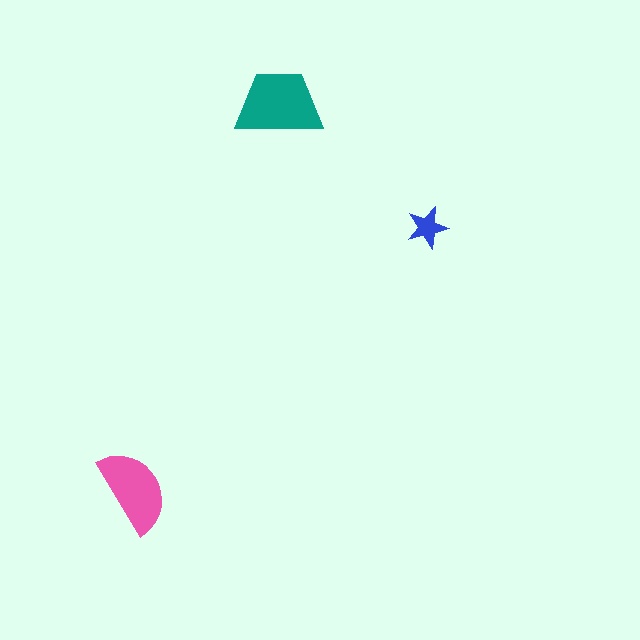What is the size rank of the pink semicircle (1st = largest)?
2nd.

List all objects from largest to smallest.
The teal trapezoid, the pink semicircle, the blue star.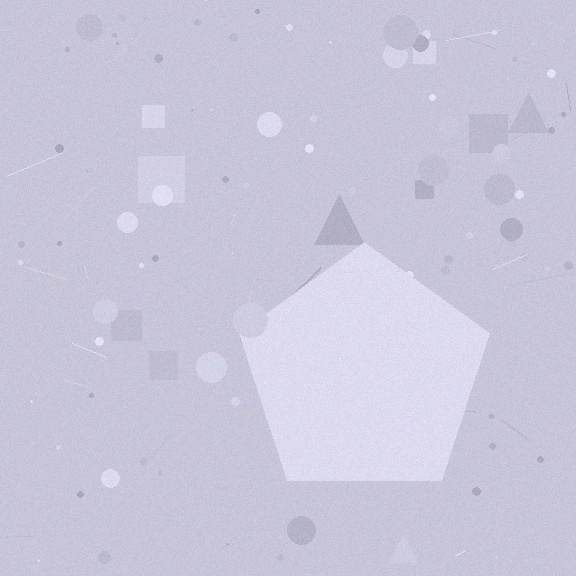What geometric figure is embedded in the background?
A pentagon is embedded in the background.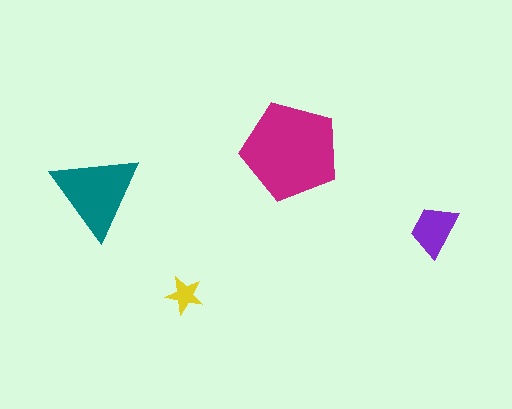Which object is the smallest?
The yellow star.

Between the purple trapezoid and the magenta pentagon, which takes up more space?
The magenta pentagon.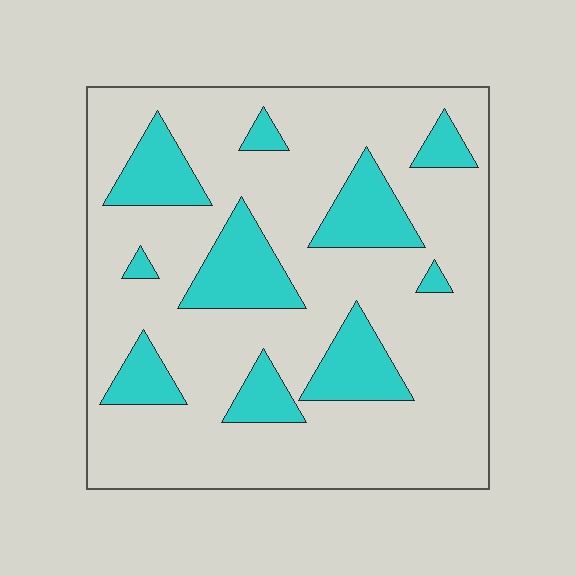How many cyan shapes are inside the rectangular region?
10.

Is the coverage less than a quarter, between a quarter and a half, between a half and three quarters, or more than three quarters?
Less than a quarter.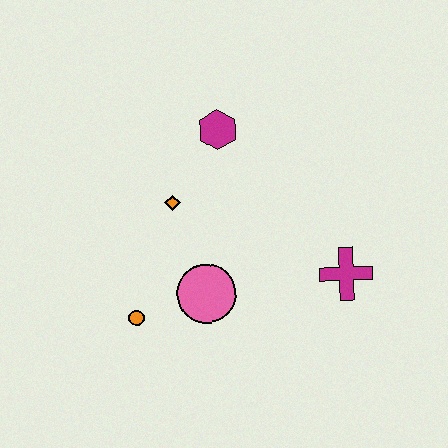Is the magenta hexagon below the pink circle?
No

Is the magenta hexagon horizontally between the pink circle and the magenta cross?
Yes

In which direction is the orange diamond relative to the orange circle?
The orange diamond is above the orange circle.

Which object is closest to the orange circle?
The pink circle is closest to the orange circle.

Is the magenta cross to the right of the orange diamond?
Yes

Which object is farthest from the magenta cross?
The orange circle is farthest from the magenta cross.